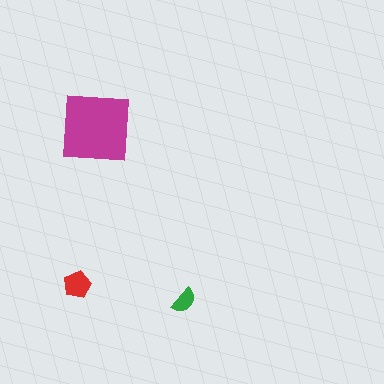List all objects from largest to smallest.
The magenta square, the red pentagon, the green semicircle.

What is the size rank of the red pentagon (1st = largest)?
2nd.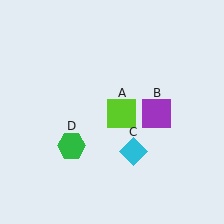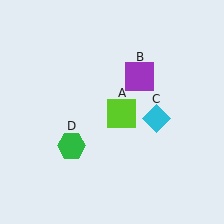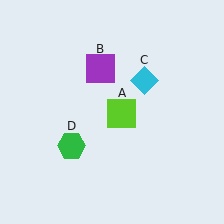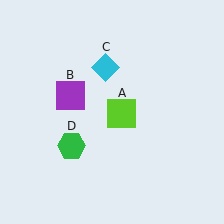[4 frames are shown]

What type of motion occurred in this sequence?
The purple square (object B), cyan diamond (object C) rotated counterclockwise around the center of the scene.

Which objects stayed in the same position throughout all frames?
Lime square (object A) and green hexagon (object D) remained stationary.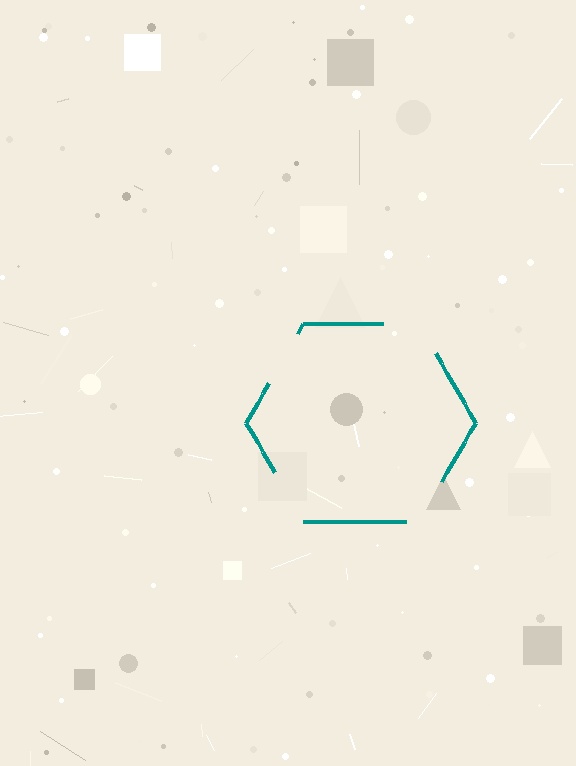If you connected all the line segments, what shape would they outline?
They would outline a hexagon.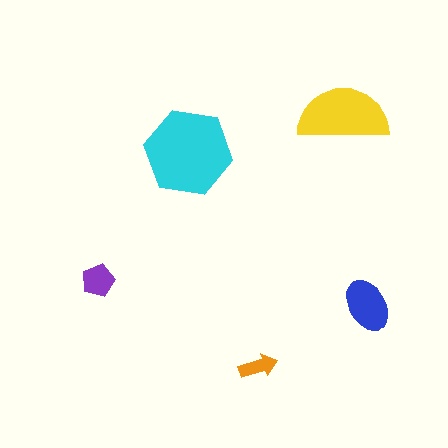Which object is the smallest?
The orange arrow.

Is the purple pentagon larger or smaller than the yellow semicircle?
Smaller.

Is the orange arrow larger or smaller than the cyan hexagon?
Smaller.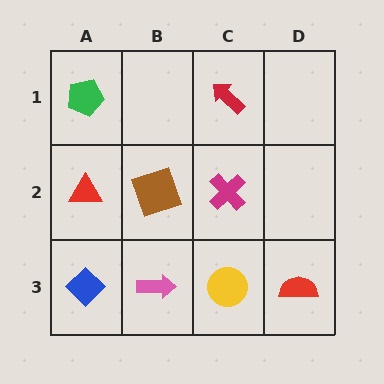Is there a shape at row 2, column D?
No, that cell is empty.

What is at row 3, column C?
A yellow circle.